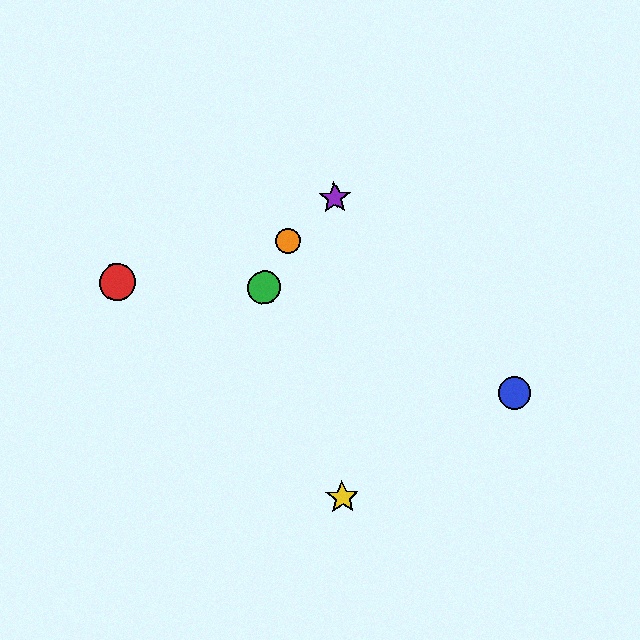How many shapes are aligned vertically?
2 shapes (the yellow star, the purple star) are aligned vertically.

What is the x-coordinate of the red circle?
The red circle is at x≈117.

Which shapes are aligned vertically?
The yellow star, the purple star are aligned vertically.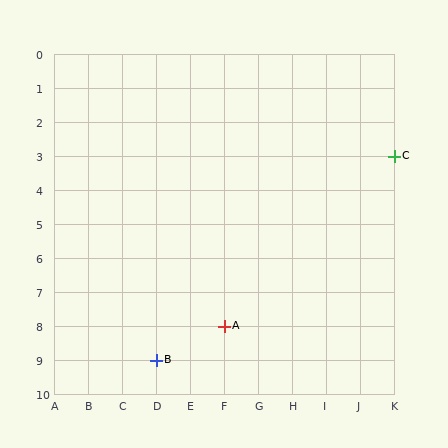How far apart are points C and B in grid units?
Points C and B are 7 columns and 6 rows apart (about 9.2 grid units diagonally).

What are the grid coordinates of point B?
Point B is at grid coordinates (D, 9).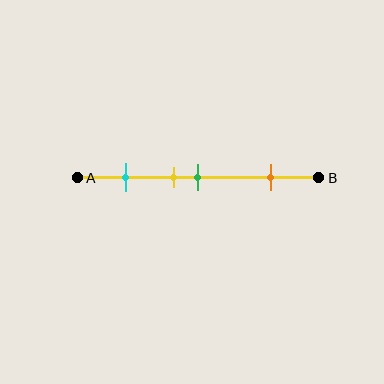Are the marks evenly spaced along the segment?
No, the marks are not evenly spaced.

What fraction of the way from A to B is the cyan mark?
The cyan mark is approximately 20% (0.2) of the way from A to B.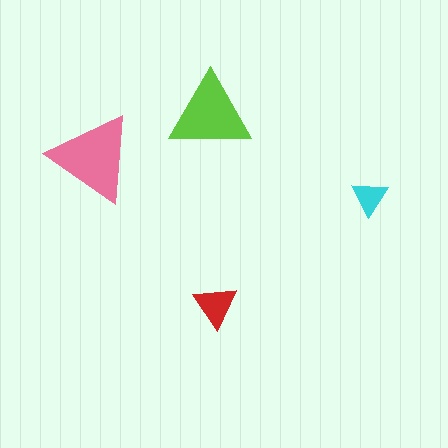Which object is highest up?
The lime triangle is topmost.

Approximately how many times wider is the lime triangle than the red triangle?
About 2 times wider.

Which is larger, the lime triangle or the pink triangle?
The pink one.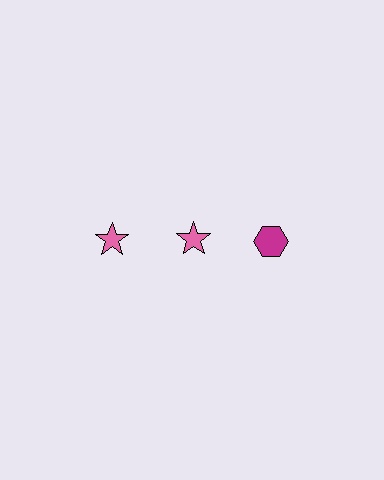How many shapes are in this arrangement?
There are 3 shapes arranged in a grid pattern.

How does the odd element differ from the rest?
It differs in both color (magenta instead of pink) and shape (hexagon instead of star).